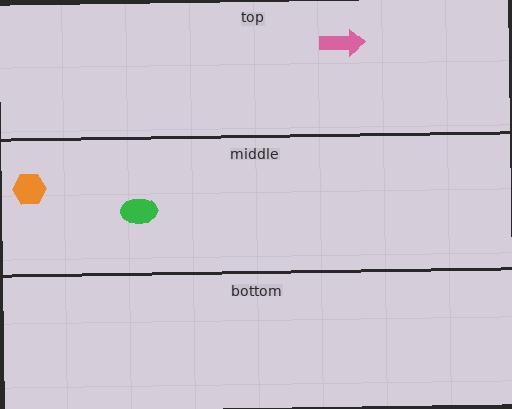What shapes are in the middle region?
The orange hexagon, the green ellipse.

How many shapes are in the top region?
1.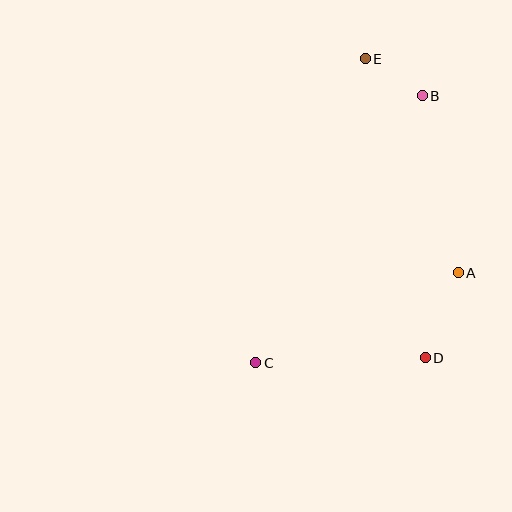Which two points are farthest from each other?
Points C and E are farthest from each other.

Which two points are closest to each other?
Points B and E are closest to each other.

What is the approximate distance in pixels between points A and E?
The distance between A and E is approximately 234 pixels.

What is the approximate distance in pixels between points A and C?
The distance between A and C is approximately 222 pixels.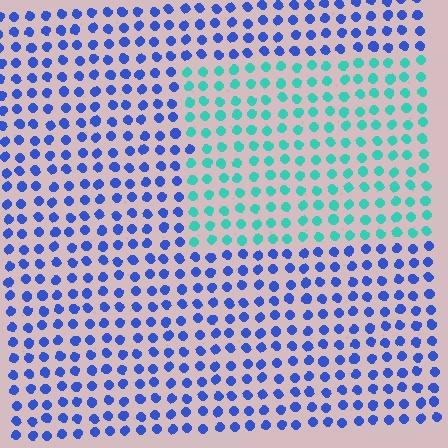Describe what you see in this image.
The image is filled with small blue elements in a uniform arrangement. A rectangle-shaped region is visible where the elements are tinted to a slightly different hue, forming a subtle color boundary.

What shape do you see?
I see a rectangle.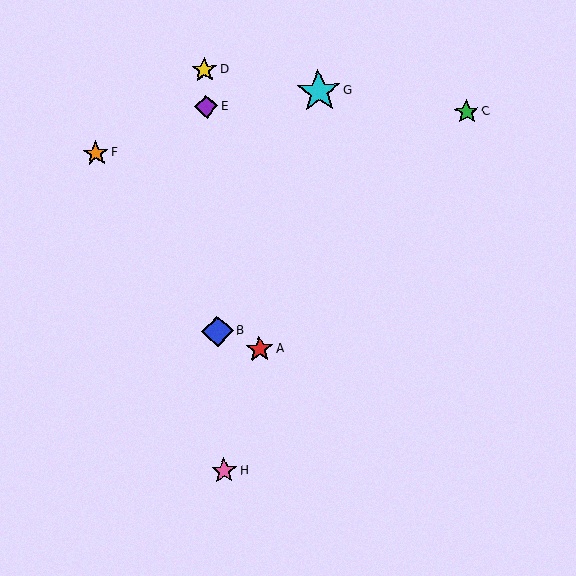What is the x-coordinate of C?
Object C is at x≈467.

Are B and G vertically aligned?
No, B is at x≈217 and G is at x≈319.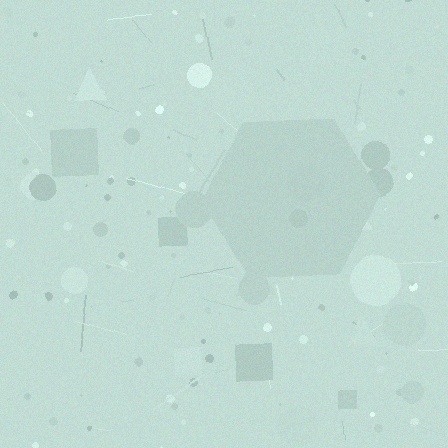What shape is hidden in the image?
A hexagon is hidden in the image.